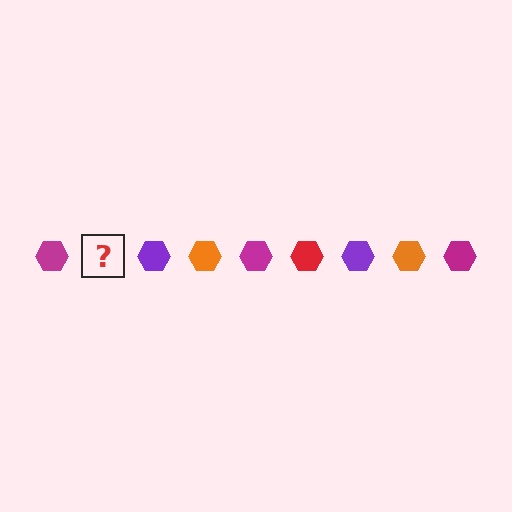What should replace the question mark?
The question mark should be replaced with a red hexagon.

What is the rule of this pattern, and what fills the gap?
The rule is that the pattern cycles through magenta, red, purple, orange hexagons. The gap should be filled with a red hexagon.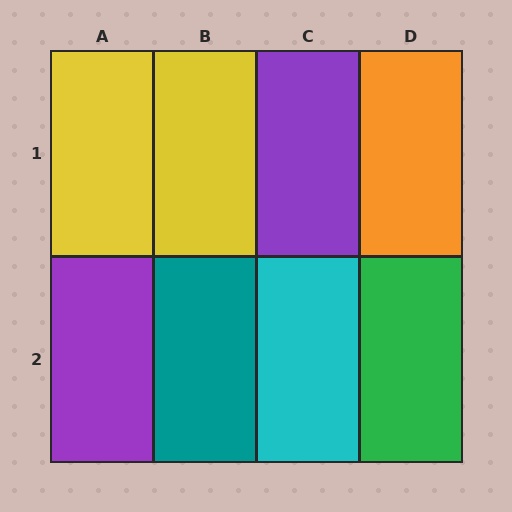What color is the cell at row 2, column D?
Green.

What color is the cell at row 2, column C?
Cyan.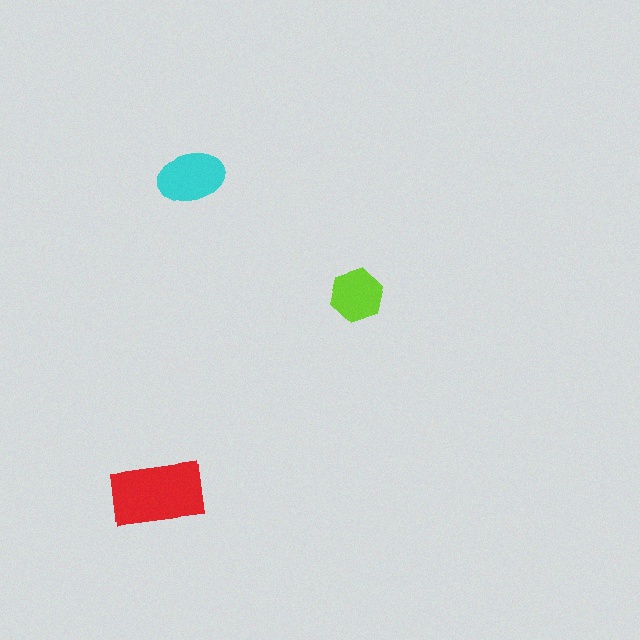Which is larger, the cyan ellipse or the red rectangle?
The red rectangle.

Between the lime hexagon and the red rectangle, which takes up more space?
The red rectangle.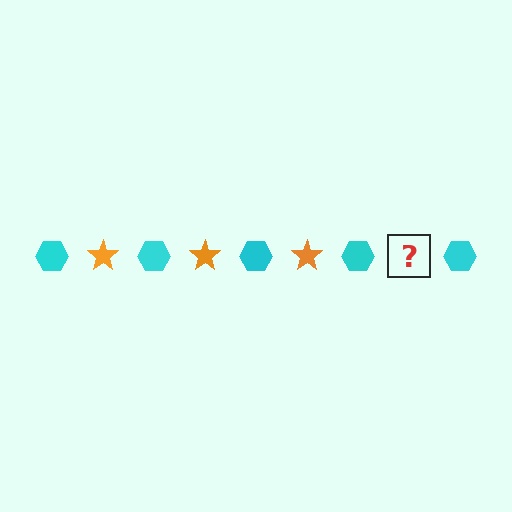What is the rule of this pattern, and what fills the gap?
The rule is that the pattern alternates between cyan hexagon and orange star. The gap should be filled with an orange star.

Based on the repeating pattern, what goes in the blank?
The blank should be an orange star.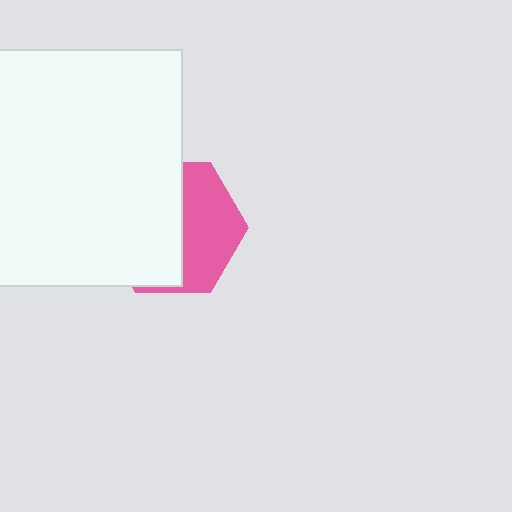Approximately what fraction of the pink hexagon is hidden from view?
Roughly 57% of the pink hexagon is hidden behind the white square.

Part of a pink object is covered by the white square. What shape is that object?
It is a hexagon.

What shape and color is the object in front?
The object in front is a white square.